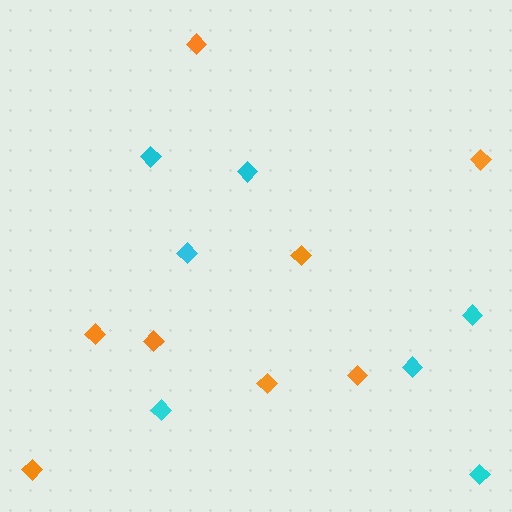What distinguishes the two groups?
There are 2 groups: one group of cyan diamonds (7) and one group of orange diamonds (8).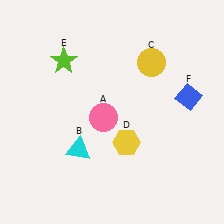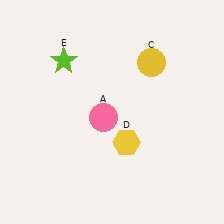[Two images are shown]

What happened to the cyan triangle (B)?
The cyan triangle (B) was removed in Image 2. It was in the bottom-left area of Image 1.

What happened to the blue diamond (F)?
The blue diamond (F) was removed in Image 2. It was in the top-right area of Image 1.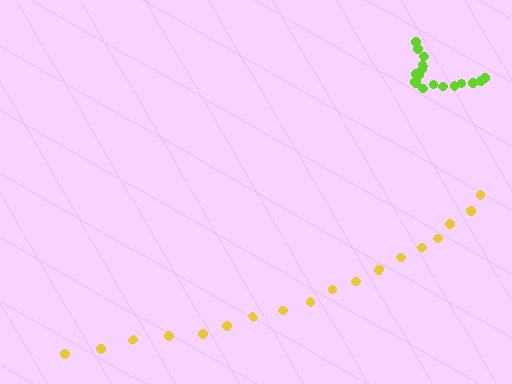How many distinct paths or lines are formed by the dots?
There are 2 distinct paths.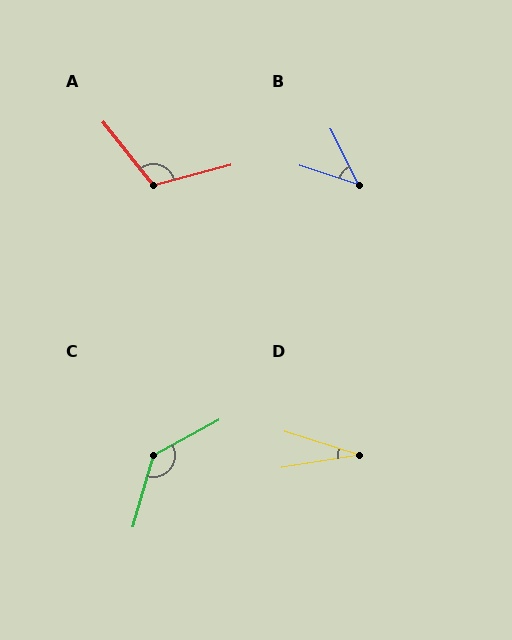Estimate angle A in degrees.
Approximately 114 degrees.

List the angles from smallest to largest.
D (27°), B (45°), A (114°), C (134°).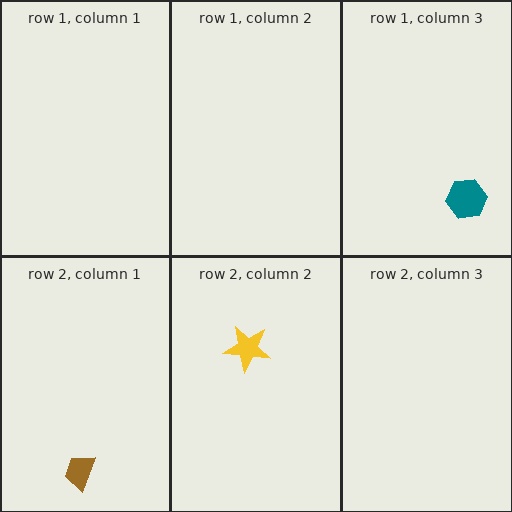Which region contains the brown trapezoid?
The row 2, column 1 region.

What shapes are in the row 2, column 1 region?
The brown trapezoid.